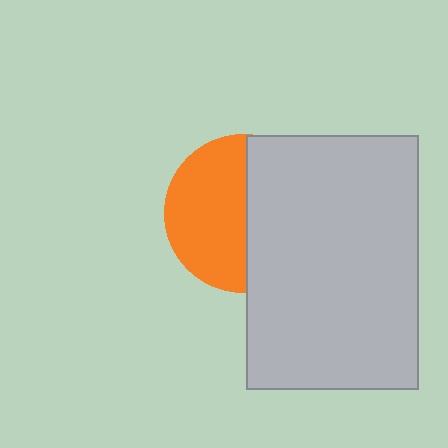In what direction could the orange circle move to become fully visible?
The orange circle could move left. That would shift it out from behind the light gray rectangle entirely.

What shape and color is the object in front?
The object in front is a light gray rectangle.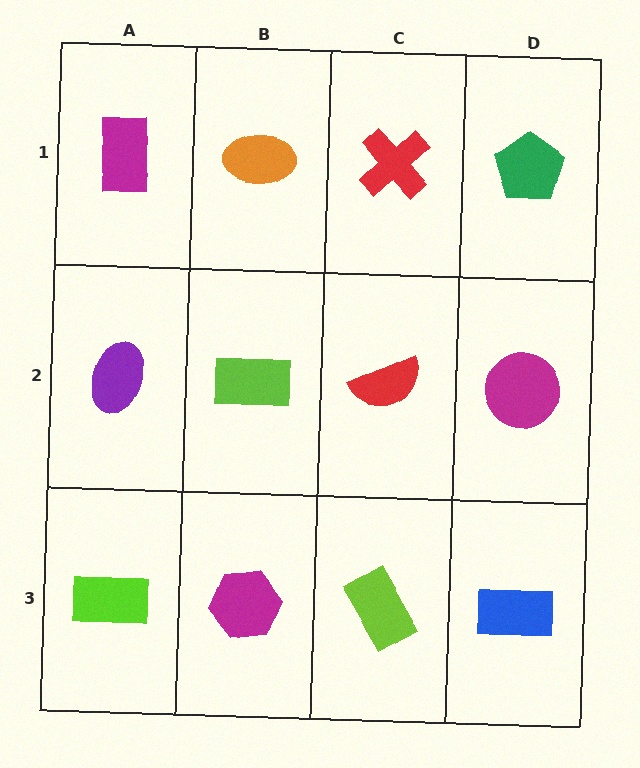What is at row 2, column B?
A lime rectangle.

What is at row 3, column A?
A lime rectangle.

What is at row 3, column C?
A lime rectangle.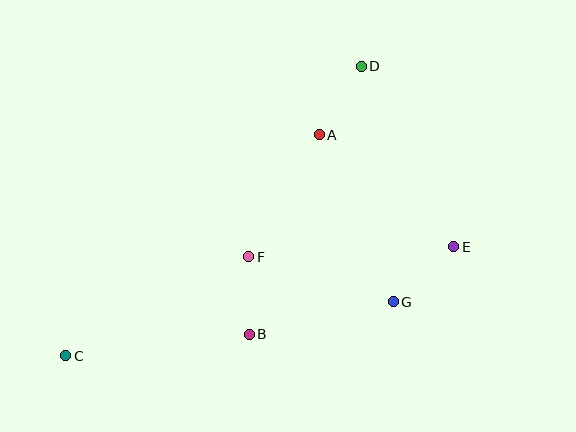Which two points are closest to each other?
Points B and F are closest to each other.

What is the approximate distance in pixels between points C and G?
The distance between C and G is approximately 332 pixels.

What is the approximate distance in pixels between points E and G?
The distance between E and G is approximately 82 pixels.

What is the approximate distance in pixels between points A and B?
The distance between A and B is approximately 211 pixels.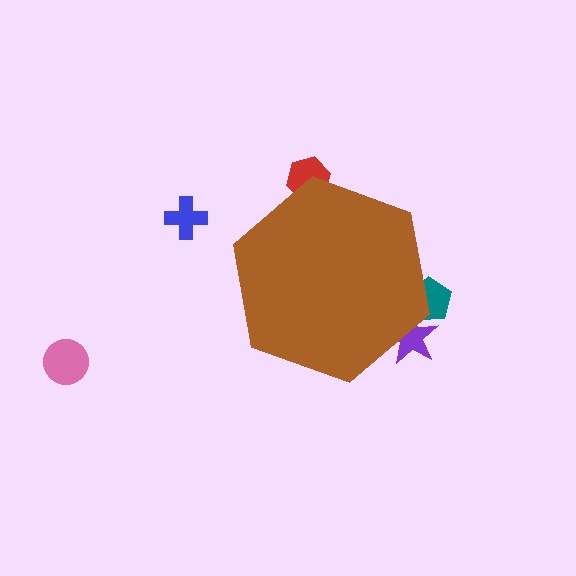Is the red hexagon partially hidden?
Yes, the red hexagon is partially hidden behind the brown hexagon.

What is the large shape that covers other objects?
A brown hexagon.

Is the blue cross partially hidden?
No, the blue cross is fully visible.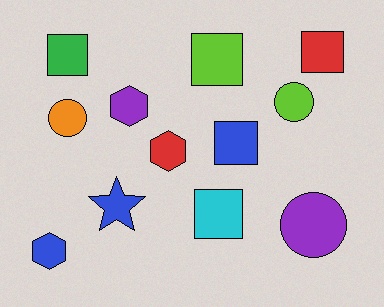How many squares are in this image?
There are 5 squares.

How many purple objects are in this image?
There are 2 purple objects.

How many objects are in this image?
There are 12 objects.